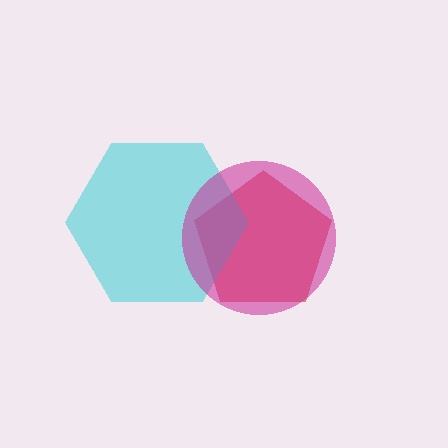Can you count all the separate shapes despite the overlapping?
Yes, there are 3 separate shapes.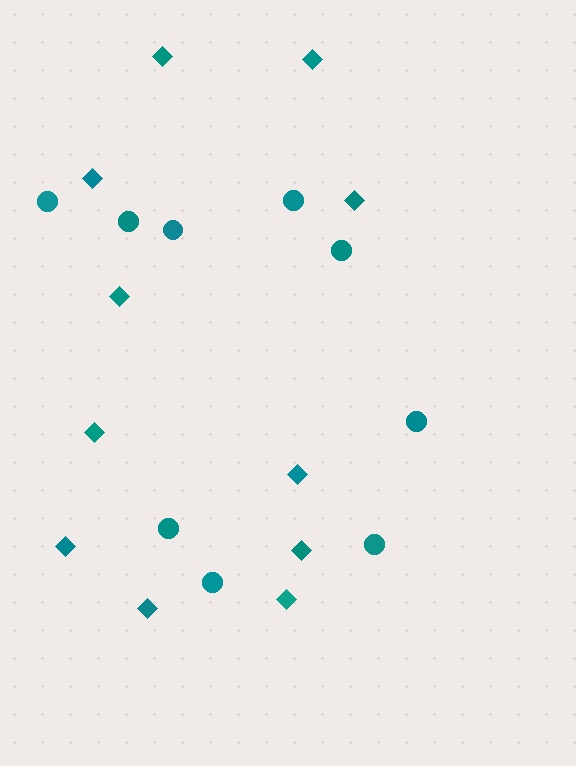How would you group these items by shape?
There are 2 groups: one group of diamonds (11) and one group of circles (9).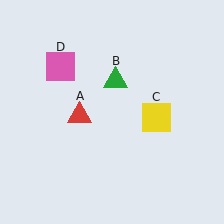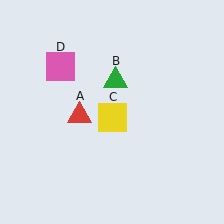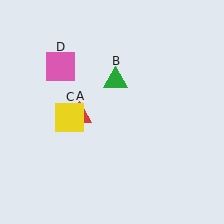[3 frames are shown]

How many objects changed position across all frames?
1 object changed position: yellow square (object C).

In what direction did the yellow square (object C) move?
The yellow square (object C) moved left.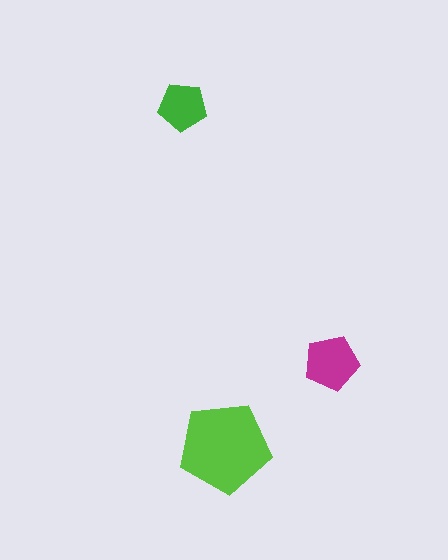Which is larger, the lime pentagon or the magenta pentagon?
The lime one.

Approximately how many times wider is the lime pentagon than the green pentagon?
About 2 times wider.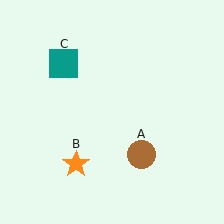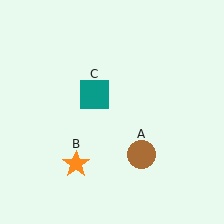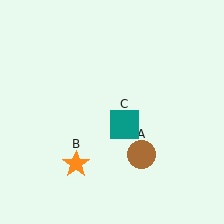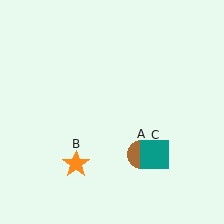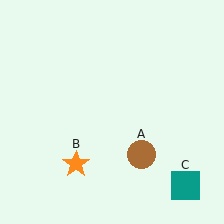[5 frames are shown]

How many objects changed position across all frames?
1 object changed position: teal square (object C).